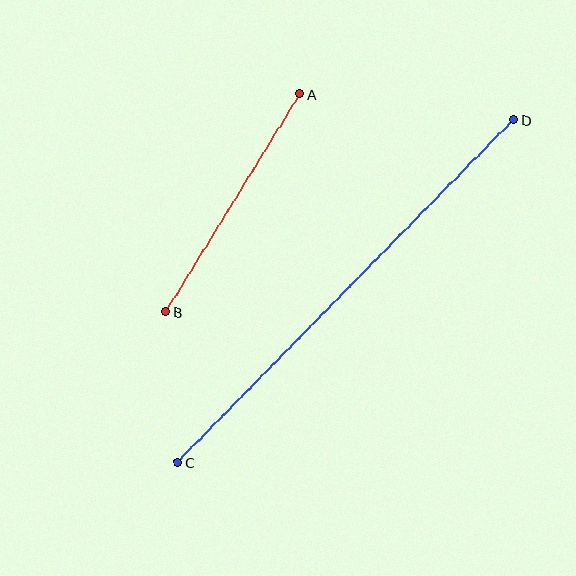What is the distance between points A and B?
The distance is approximately 256 pixels.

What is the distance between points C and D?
The distance is approximately 480 pixels.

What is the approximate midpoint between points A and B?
The midpoint is at approximately (233, 203) pixels.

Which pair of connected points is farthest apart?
Points C and D are farthest apart.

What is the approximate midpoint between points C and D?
The midpoint is at approximately (346, 291) pixels.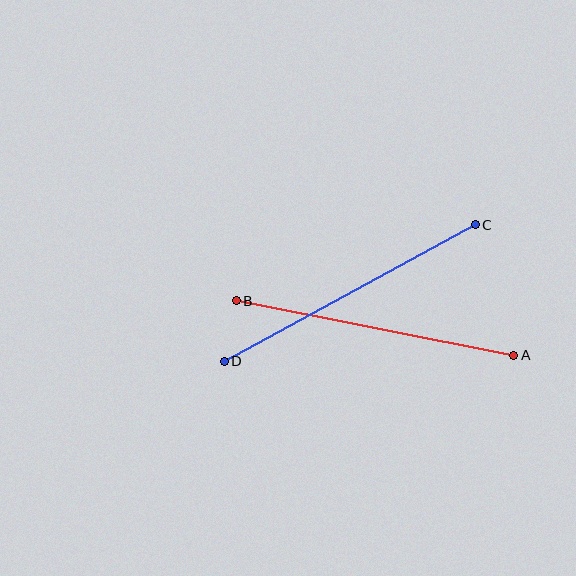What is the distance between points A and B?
The distance is approximately 282 pixels.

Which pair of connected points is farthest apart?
Points C and D are farthest apart.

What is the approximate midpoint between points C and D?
The midpoint is at approximately (350, 293) pixels.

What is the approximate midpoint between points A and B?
The midpoint is at approximately (375, 328) pixels.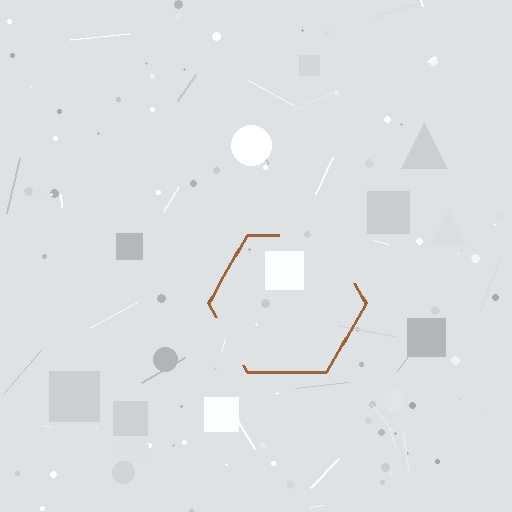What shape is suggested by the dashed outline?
The dashed outline suggests a hexagon.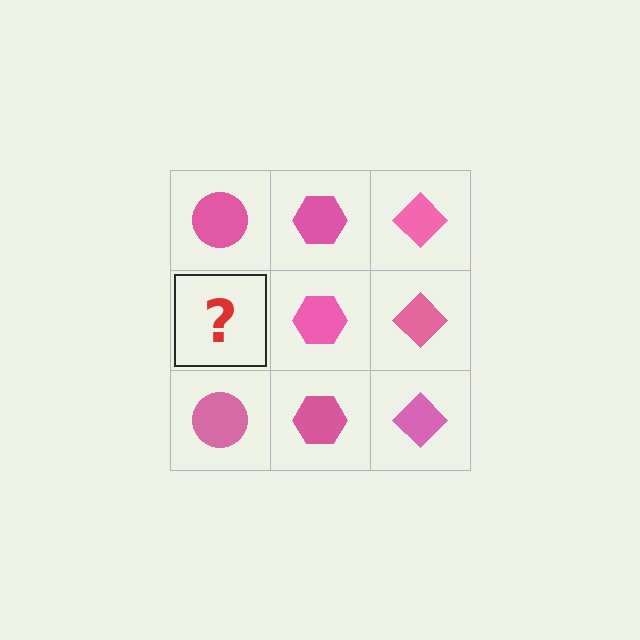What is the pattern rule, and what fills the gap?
The rule is that each column has a consistent shape. The gap should be filled with a pink circle.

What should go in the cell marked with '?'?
The missing cell should contain a pink circle.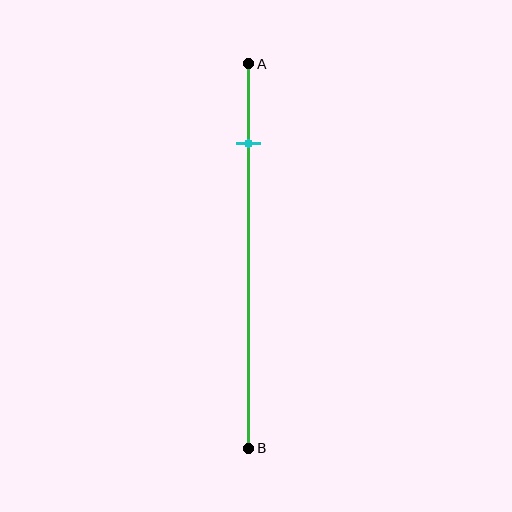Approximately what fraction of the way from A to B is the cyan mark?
The cyan mark is approximately 20% of the way from A to B.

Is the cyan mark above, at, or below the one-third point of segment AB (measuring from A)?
The cyan mark is above the one-third point of segment AB.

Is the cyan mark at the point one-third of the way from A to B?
No, the mark is at about 20% from A, not at the 33% one-third point.